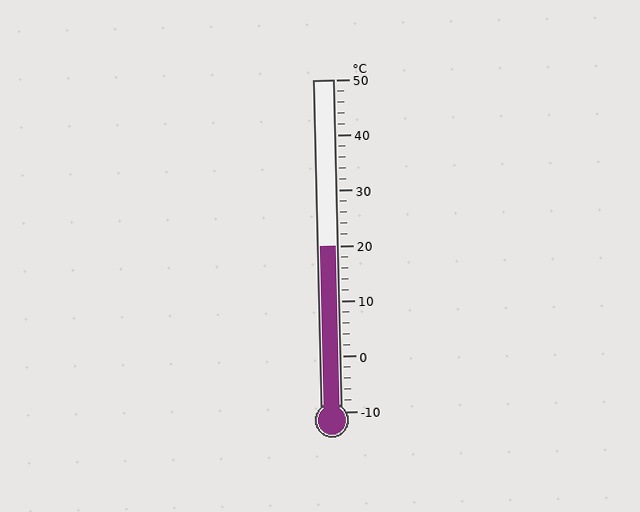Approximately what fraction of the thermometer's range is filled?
The thermometer is filled to approximately 50% of its range.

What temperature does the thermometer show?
The thermometer shows approximately 20°C.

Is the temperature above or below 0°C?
The temperature is above 0°C.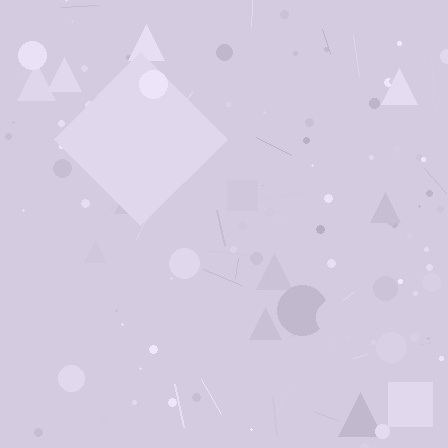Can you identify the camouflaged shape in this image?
The camouflaged shape is a diamond.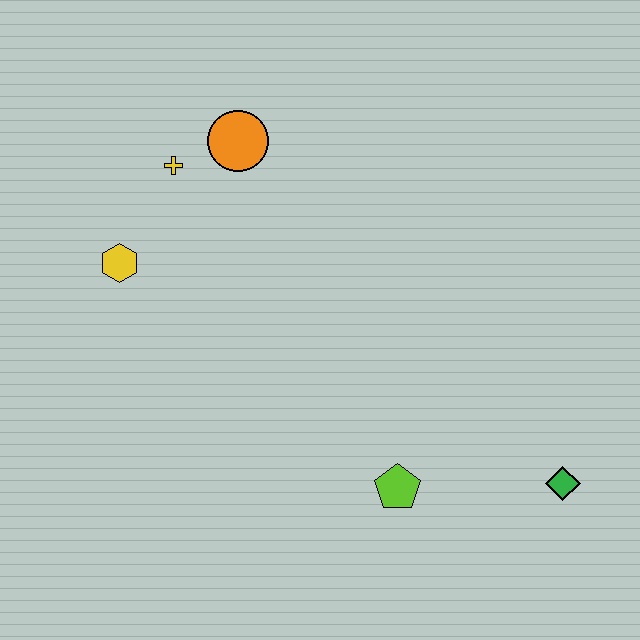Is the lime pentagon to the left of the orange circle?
No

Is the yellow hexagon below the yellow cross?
Yes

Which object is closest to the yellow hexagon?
The yellow cross is closest to the yellow hexagon.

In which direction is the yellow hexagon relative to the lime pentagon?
The yellow hexagon is to the left of the lime pentagon.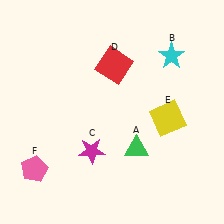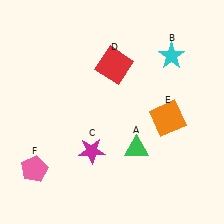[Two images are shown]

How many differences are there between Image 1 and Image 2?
There is 1 difference between the two images.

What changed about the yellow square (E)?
In Image 1, E is yellow. In Image 2, it changed to orange.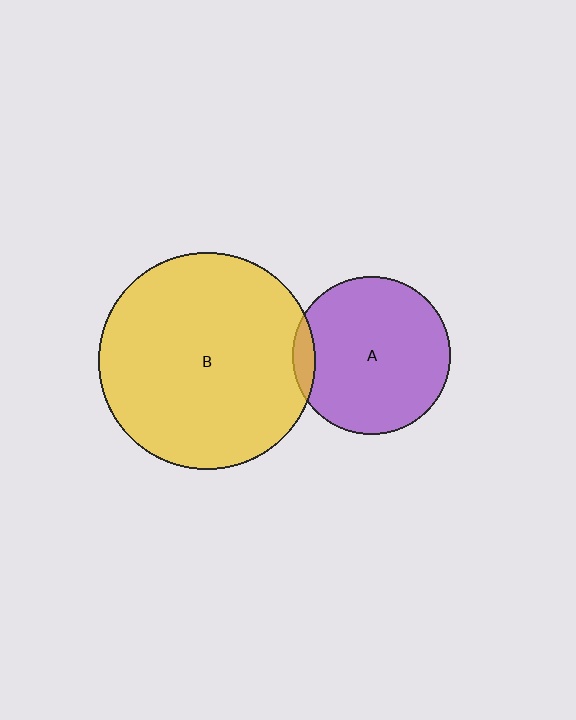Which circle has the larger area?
Circle B (yellow).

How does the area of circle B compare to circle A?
Approximately 1.9 times.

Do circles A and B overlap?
Yes.